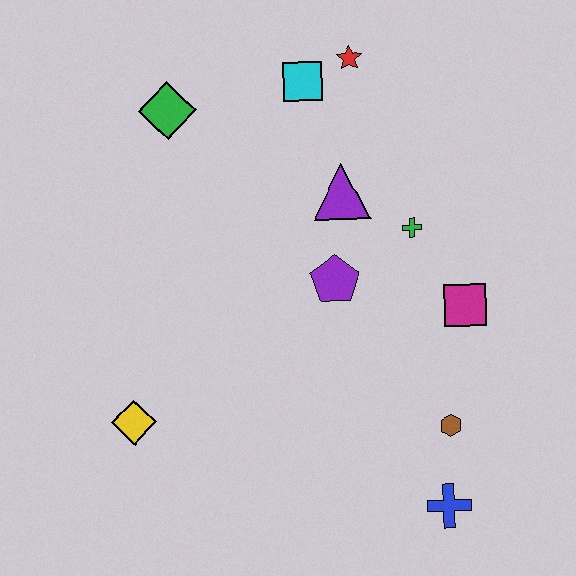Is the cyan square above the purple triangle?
Yes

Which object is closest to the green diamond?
The cyan square is closest to the green diamond.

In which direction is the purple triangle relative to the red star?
The purple triangle is below the red star.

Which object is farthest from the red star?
The blue cross is farthest from the red star.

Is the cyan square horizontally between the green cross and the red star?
No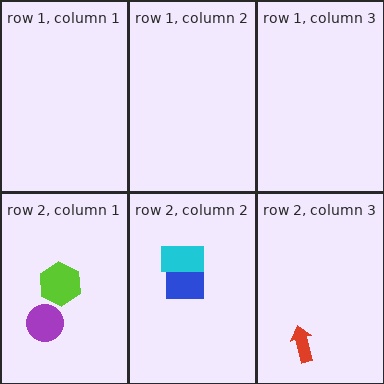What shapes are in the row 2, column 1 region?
The lime hexagon, the purple circle.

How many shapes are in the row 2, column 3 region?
1.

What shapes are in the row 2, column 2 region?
The blue square, the cyan rectangle.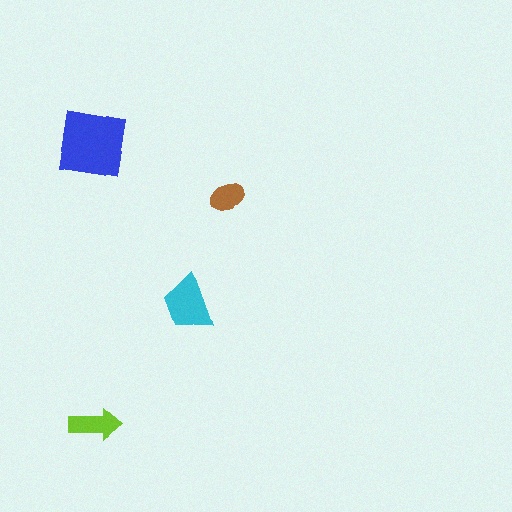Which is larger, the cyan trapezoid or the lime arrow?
The cyan trapezoid.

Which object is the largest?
The blue square.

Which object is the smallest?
The brown ellipse.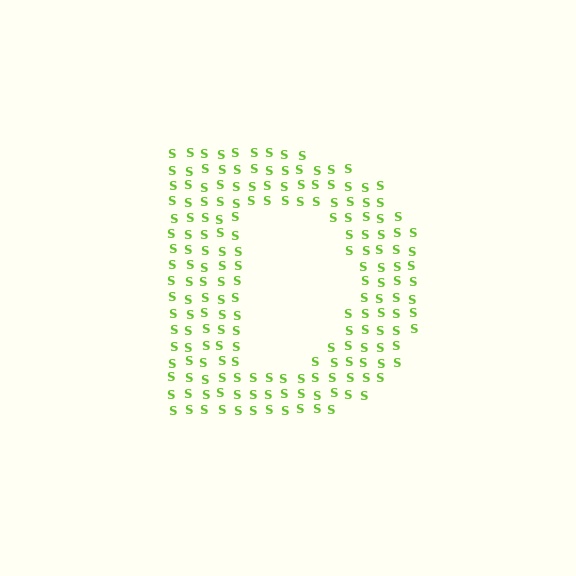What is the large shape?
The large shape is the letter D.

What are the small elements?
The small elements are letter S's.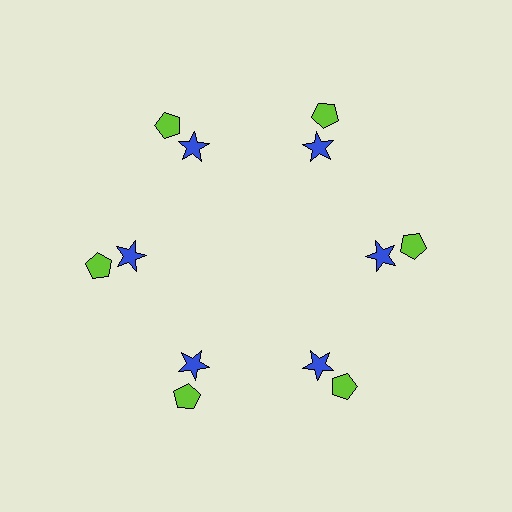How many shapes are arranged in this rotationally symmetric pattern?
There are 12 shapes, arranged in 6 groups of 2.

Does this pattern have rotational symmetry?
Yes, this pattern has 6-fold rotational symmetry. It looks the same after rotating 60 degrees around the center.